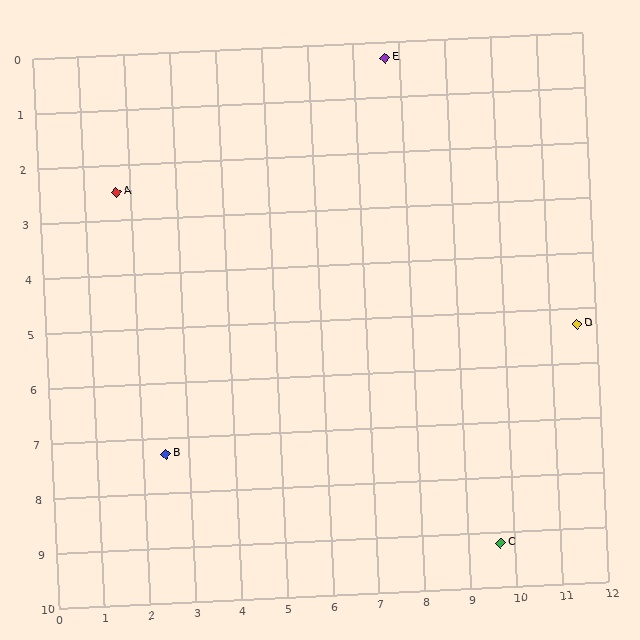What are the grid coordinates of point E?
Point E is at approximately (7.7, 0.3).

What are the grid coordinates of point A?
Point A is at approximately (1.7, 2.5).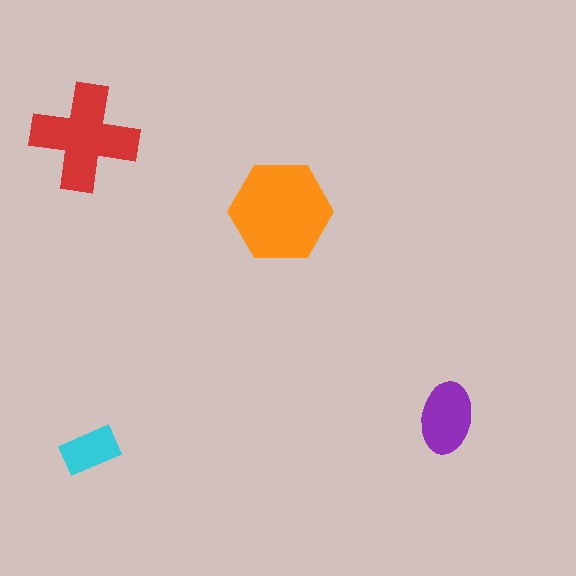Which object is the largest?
The orange hexagon.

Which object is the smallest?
The cyan rectangle.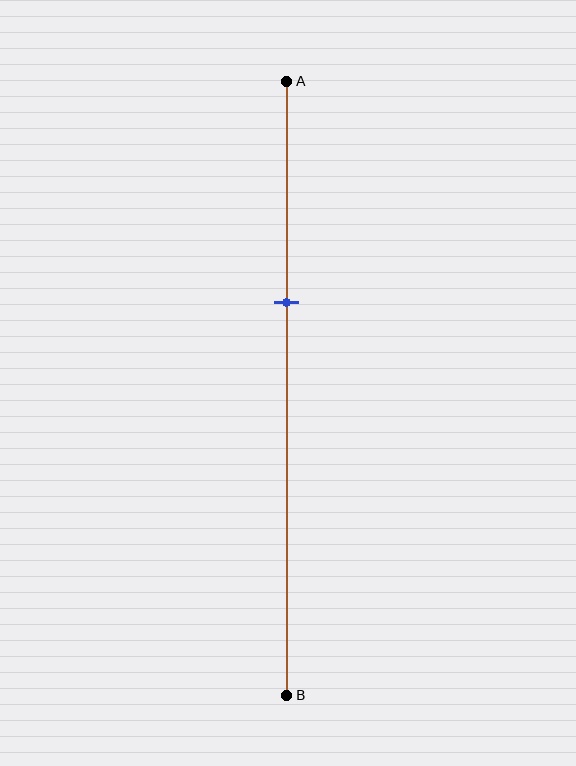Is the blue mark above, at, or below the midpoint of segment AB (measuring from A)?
The blue mark is above the midpoint of segment AB.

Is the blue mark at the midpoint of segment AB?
No, the mark is at about 35% from A, not at the 50% midpoint.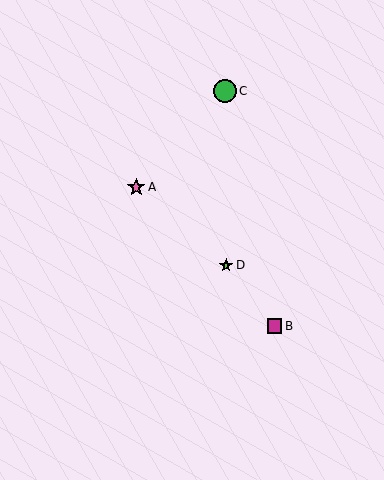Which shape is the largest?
The green circle (labeled C) is the largest.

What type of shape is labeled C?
Shape C is a green circle.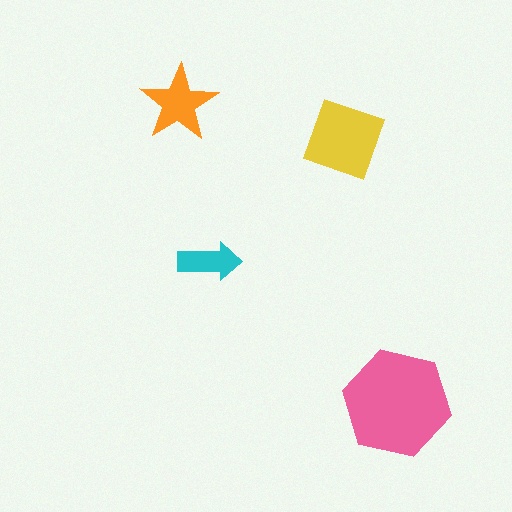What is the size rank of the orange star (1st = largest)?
3rd.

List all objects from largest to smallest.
The pink hexagon, the yellow diamond, the orange star, the cyan arrow.